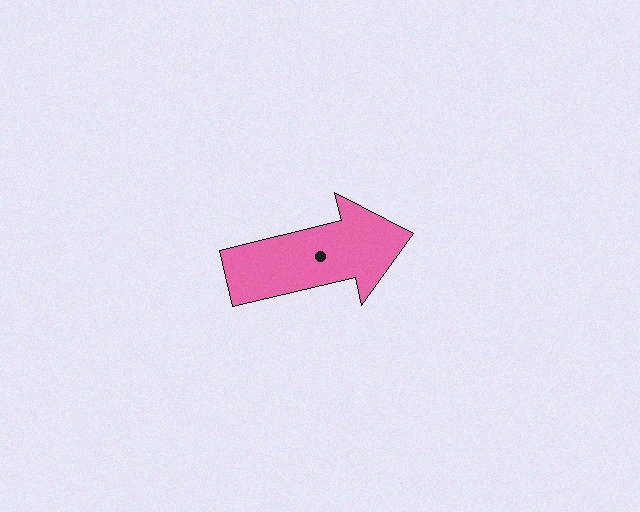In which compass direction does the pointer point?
East.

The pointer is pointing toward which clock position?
Roughly 3 o'clock.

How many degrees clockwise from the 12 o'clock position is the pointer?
Approximately 76 degrees.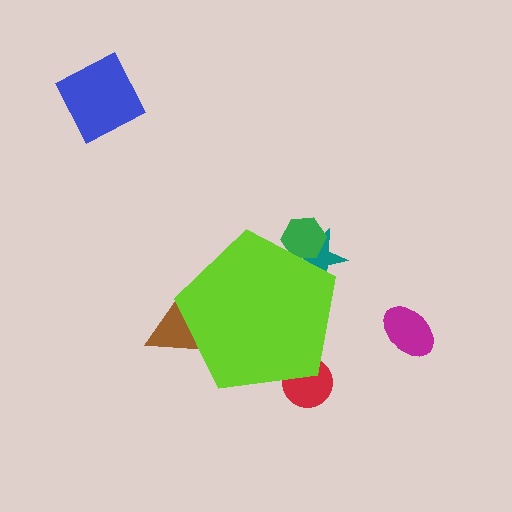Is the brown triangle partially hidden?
Yes, the brown triangle is partially hidden behind the lime pentagon.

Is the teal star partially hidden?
Yes, the teal star is partially hidden behind the lime pentagon.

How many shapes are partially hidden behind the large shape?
4 shapes are partially hidden.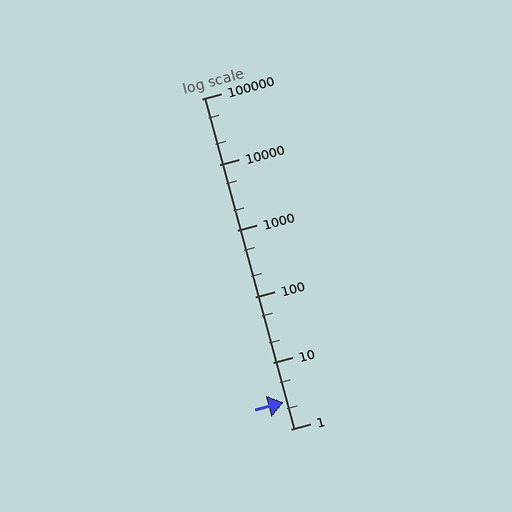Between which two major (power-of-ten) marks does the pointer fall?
The pointer is between 1 and 10.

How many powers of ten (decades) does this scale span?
The scale spans 5 decades, from 1 to 100000.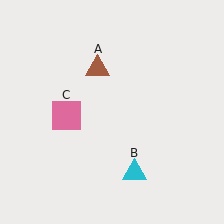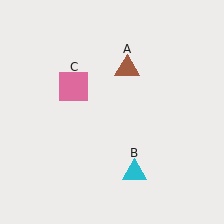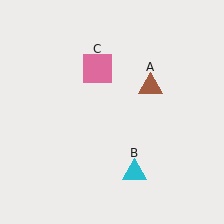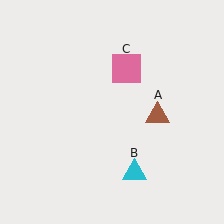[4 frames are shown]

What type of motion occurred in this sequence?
The brown triangle (object A), pink square (object C) rotated clockwise around the center of the scene.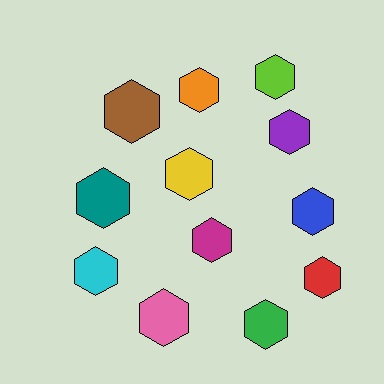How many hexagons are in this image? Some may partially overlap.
There are 12 hexagons.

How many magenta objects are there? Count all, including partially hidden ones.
There is 1 magenta object.